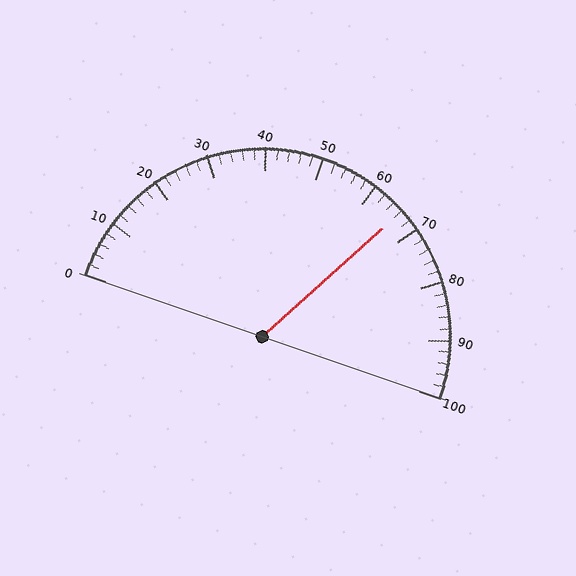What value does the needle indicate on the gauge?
The needle indicates approximately 66.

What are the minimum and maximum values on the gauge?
The gauge ranges from 0 to 100.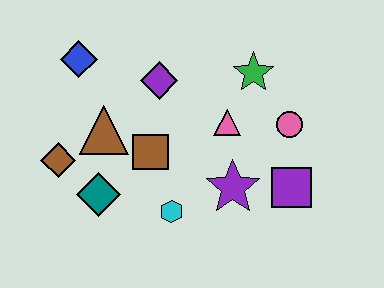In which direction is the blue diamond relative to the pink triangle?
The blue diamond is to the left of the pink triangle.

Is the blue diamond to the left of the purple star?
Yes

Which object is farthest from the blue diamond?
The purple square is farthest from the blue diamond.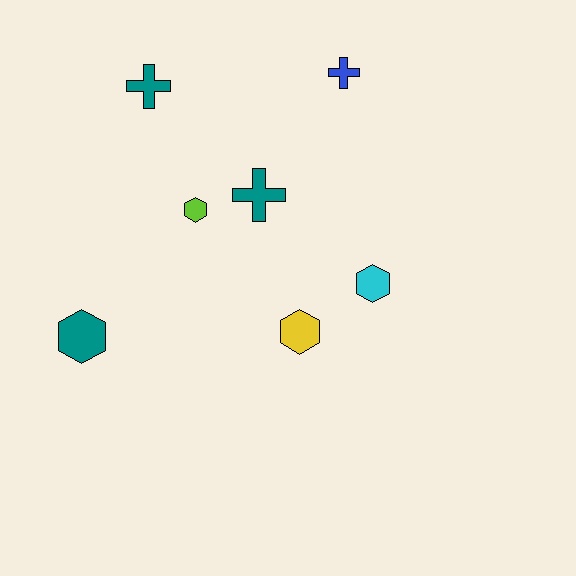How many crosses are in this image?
There are 3 crosses.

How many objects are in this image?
There are 7 objects.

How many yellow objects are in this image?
There is 1 yellow object.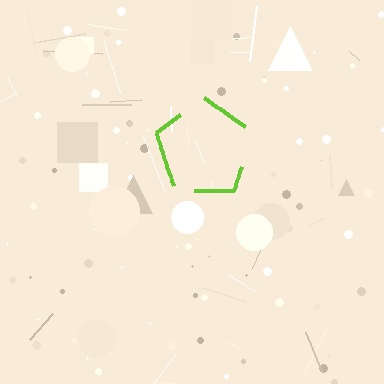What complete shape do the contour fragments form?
The contour fragments form a pentagon.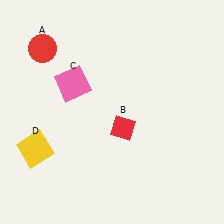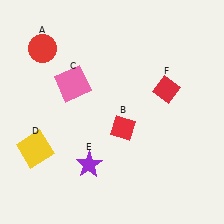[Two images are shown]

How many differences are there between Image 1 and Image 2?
There are 2 differences between the two images.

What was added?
A purple star (E), a red diamond (F) were added in Image 2.